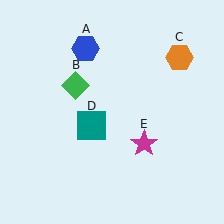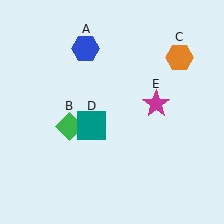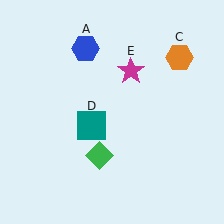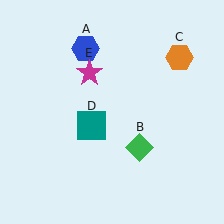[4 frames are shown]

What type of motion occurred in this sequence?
The green diamond (object B), magenta star (object E) rotated counterclockwise around the center of the scene.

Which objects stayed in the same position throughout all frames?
Blue hexagon (object A) and orange hexagon (object C) and teal square (object D) remained stationary.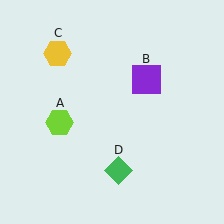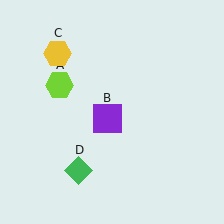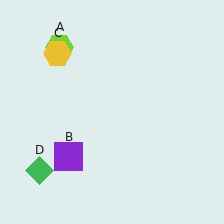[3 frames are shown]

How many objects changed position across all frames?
3 objects changed position: lime hexagon (object A), purple square (object B), green diamond (object D).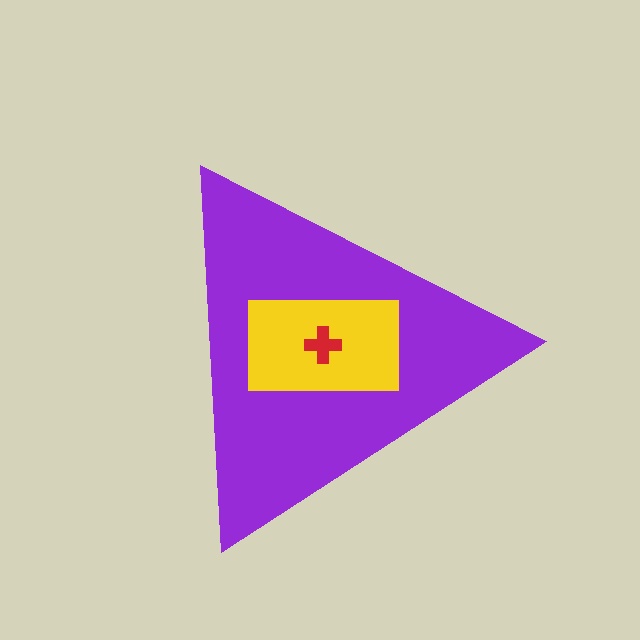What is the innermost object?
The red cross.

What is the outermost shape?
The purple triangle.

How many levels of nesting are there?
3.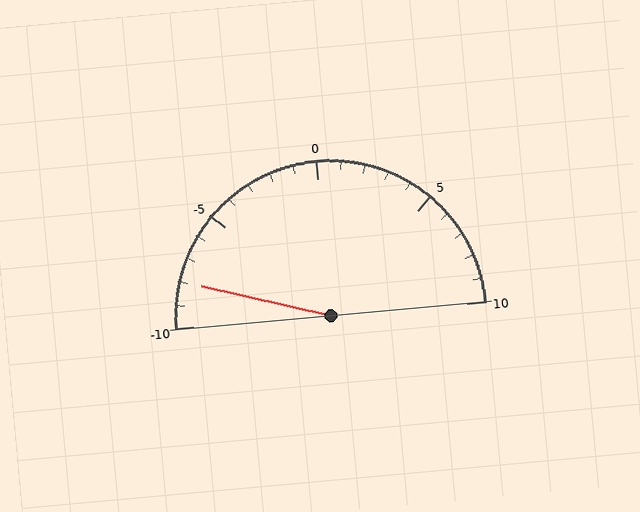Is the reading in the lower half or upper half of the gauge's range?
The reading is in the lower half of the range (-10 to 10).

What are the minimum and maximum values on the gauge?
The gauge ranges from -10 to 10.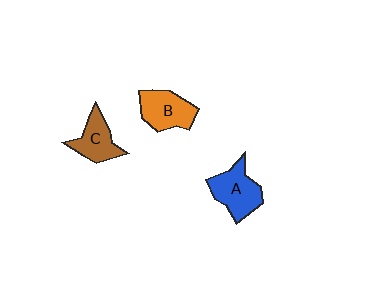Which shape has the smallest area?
Shape C (brown).